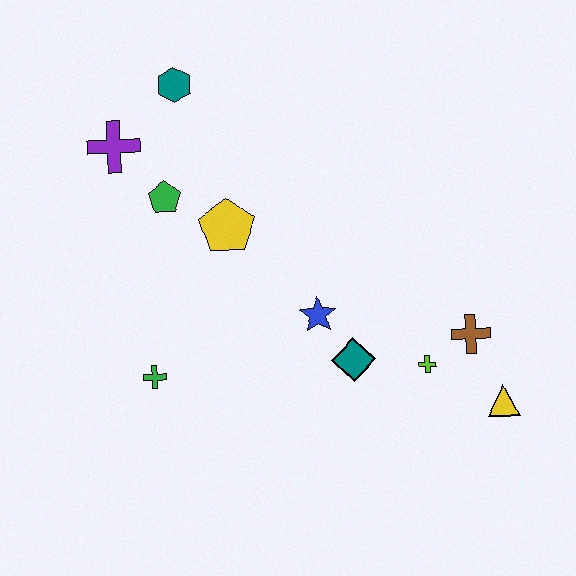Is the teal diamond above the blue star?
No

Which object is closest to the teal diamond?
The blue star is closest to the teal diamond.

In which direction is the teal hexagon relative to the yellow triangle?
The teal hexagon is above the yellow triangle.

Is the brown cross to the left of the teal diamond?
No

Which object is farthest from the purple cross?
The yellow triangle is farthest from the purple cross.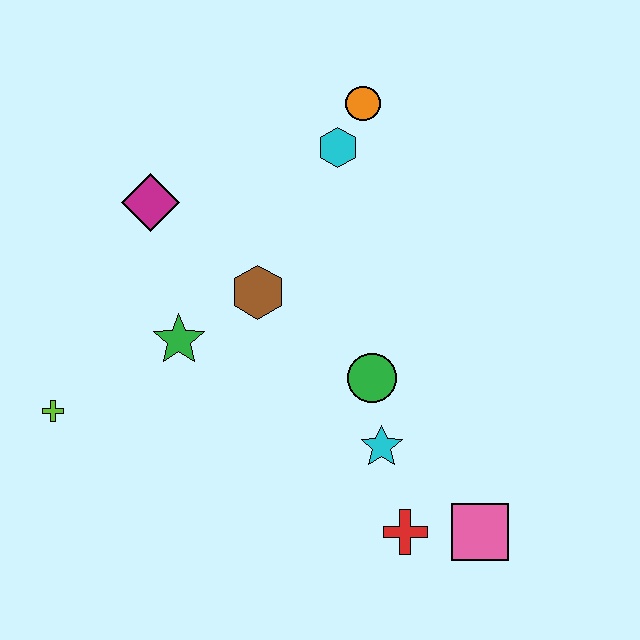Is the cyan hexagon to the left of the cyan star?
Yes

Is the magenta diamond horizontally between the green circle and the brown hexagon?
No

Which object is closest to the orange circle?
The cyan hexagon is closest to the orange circle.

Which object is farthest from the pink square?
The magenta diamond is farthest from the pink square.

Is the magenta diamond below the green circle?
No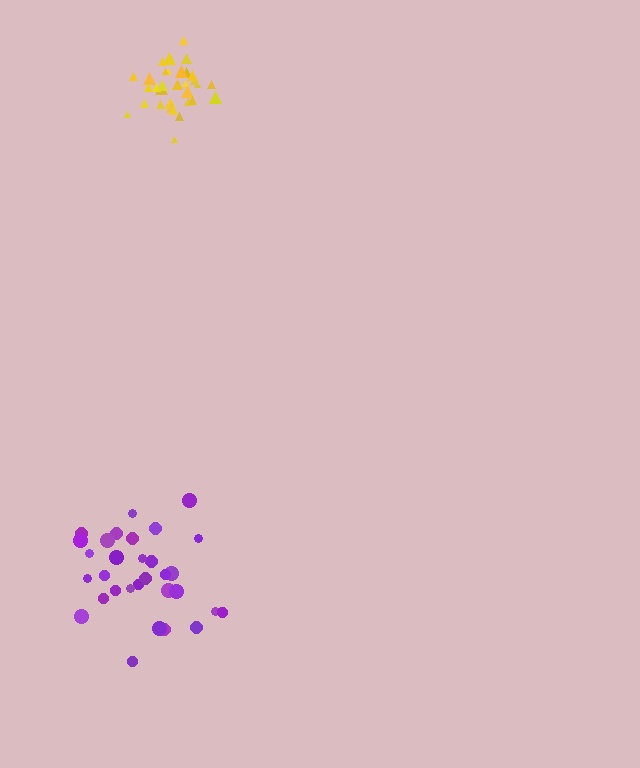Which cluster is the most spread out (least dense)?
Purple.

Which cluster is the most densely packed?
Yellow.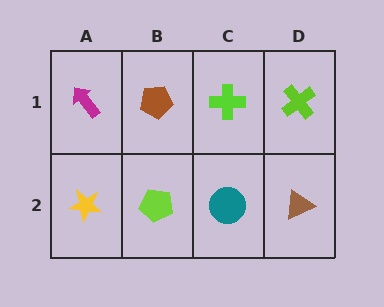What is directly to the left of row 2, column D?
A teal circle.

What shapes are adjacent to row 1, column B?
A lime pentagon (row 2, column B), a magenta arrow (row 1, column A), a lime cross (row 1, column C).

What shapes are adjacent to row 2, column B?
A brown pentagon (row 1, column B), a yellow star (row 2, column A), a teal circle (row 2, column C).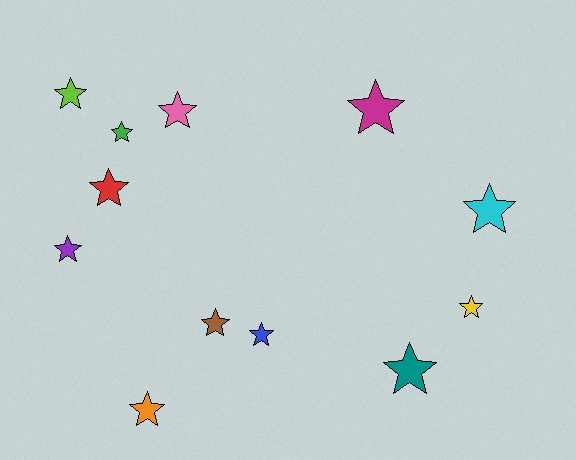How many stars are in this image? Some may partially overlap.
There are 12 stars.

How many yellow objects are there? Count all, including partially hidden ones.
There is 1 yellow object.